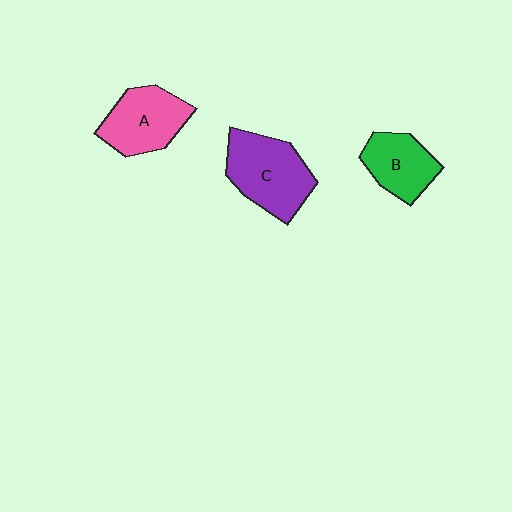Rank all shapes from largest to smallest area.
From largest to smallest: C (purple), A (pink), B (green).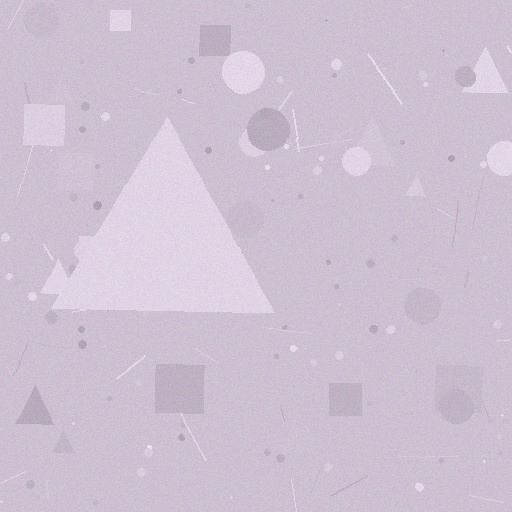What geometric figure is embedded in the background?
A triangle is embedded in the background.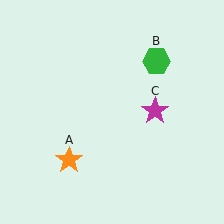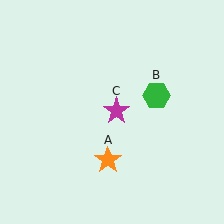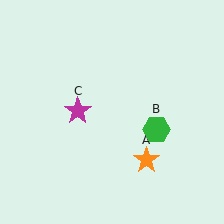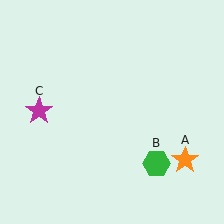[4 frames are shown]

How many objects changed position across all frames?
3 objects changed position: orange star (object A), green hexagon (object B), magenta star (object C).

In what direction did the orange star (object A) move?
The orange star (object A) moved right.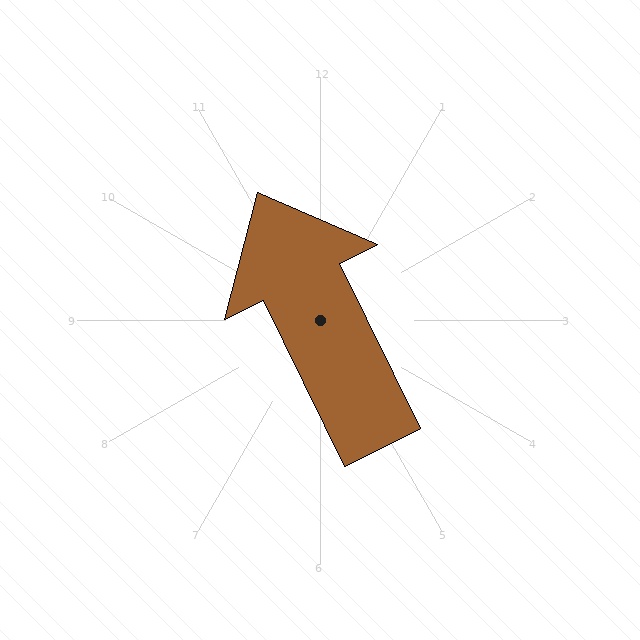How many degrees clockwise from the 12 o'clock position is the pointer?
Approximately 334 degrees.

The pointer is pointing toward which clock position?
Roughly 11 o'clock.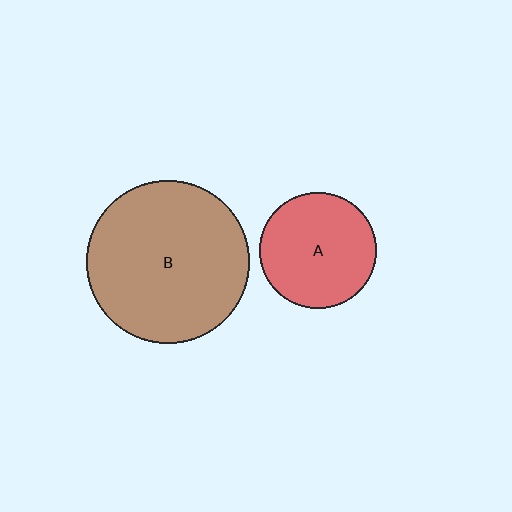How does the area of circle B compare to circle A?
Approximately 2.0 times.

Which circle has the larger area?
Circle B (brown).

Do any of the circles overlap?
No, none of the circles overlap.